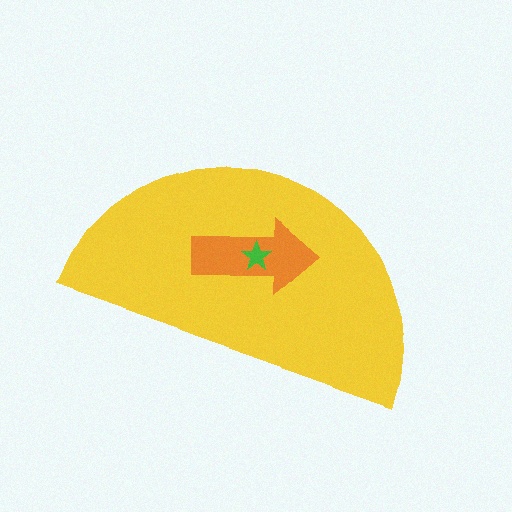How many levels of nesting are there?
3.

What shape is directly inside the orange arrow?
The green star.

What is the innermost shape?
The green star.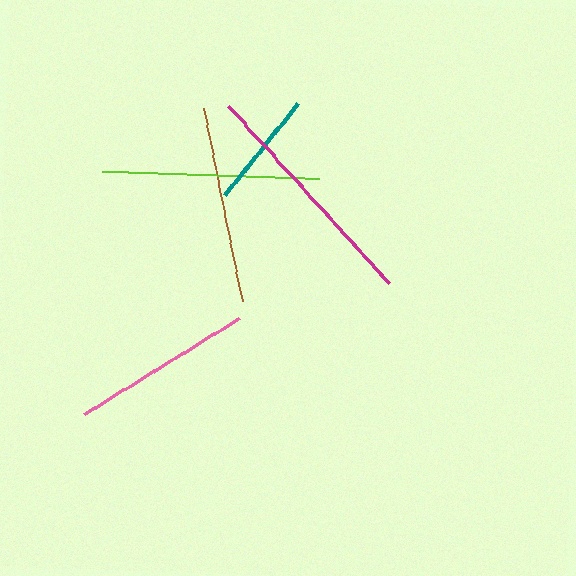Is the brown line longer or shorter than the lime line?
The lime line is longer than the brown line.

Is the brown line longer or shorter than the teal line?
The brown line is longer than the teal line.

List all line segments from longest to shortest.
From longest to shortest: magenta, lime, brown, pink, teal.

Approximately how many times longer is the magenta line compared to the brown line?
The magenta line is approximately 1.2 times the length of the brown line.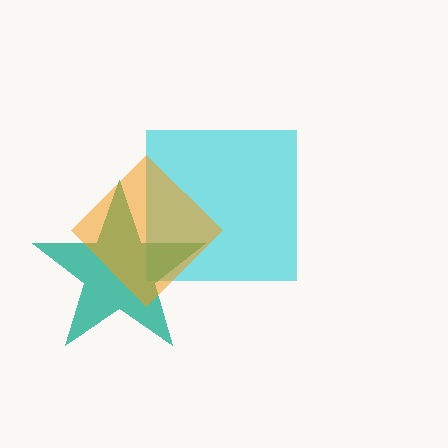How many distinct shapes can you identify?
There are 3 distinct shapes: a cyan square, a teal star, an orange diamond.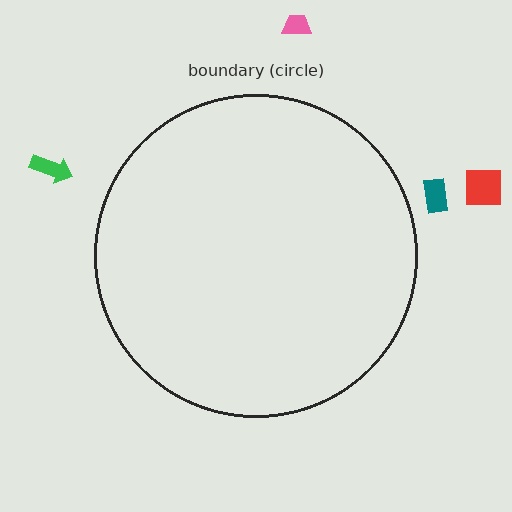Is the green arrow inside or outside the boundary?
Outside.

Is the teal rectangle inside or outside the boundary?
Outside.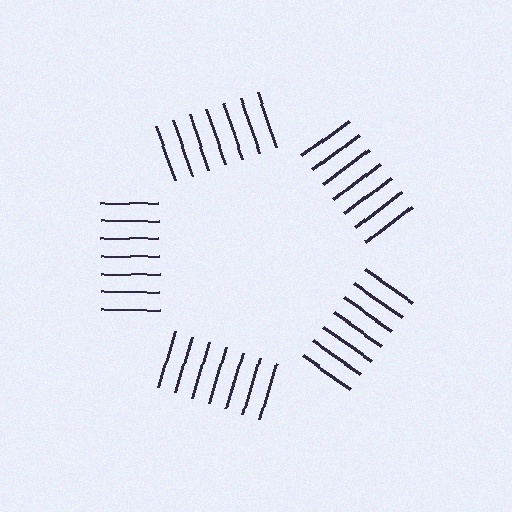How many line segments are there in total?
35 — 7 along each of the 5 edges.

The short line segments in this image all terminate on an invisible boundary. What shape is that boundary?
An illusory pentagon — the line segments terminate on its edges but no continuous stroke is drawn.